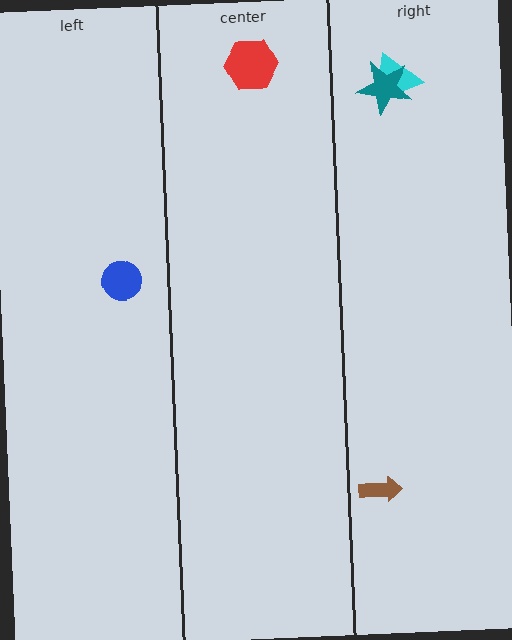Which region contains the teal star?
The right region.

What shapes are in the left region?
The blue circle.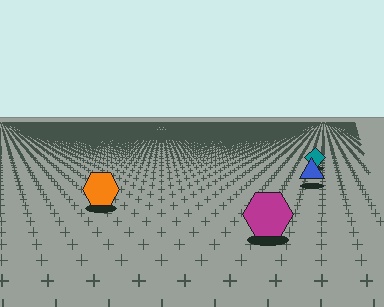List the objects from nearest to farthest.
From nearest to farthest: the magenta hexagon, the orange hexagon, the blue triangle, the teal diamond.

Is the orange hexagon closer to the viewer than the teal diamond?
Yes. The orange hexagon is closer — you can tell from the texture gradient: the ground texture is coarser near it.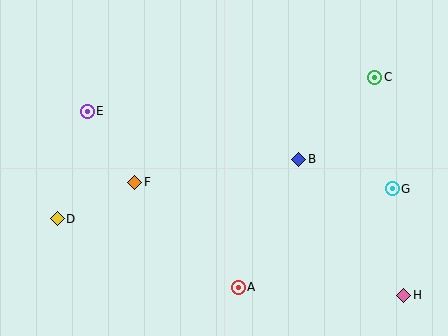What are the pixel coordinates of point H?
Point H is at (404, 295).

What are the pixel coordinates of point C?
Point C is at (375, 77).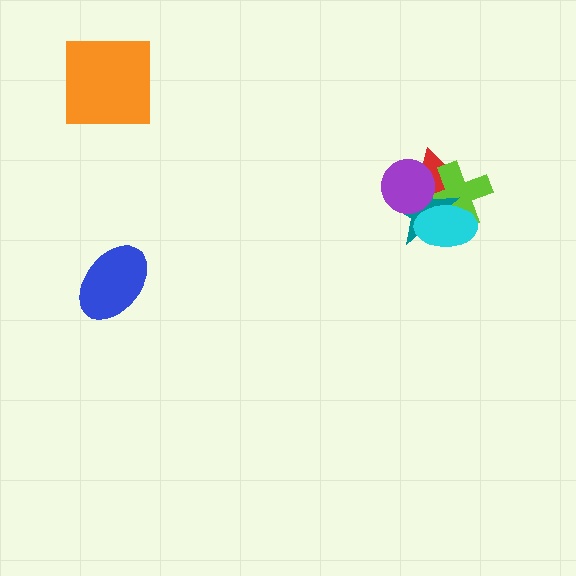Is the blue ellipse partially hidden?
No, no other shape covers it.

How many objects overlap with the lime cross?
4 objects overlap with the lime cross.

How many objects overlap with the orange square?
0 objects overlap with the orange square.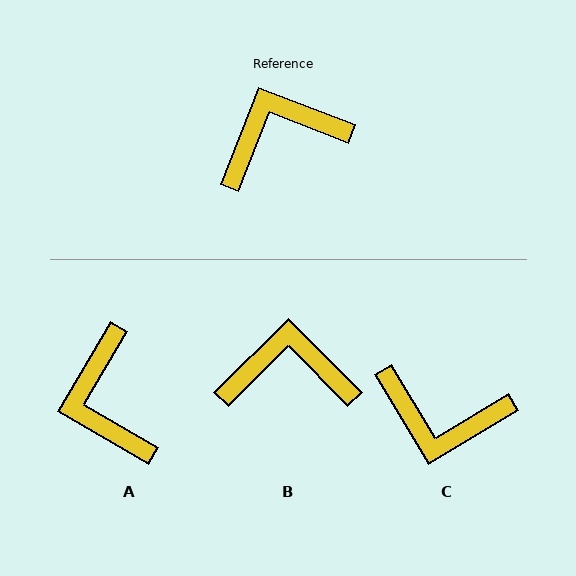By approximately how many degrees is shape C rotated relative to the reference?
Approximately 142 degrees counter-clockwise.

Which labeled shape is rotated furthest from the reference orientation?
C, about 142 degrees away.